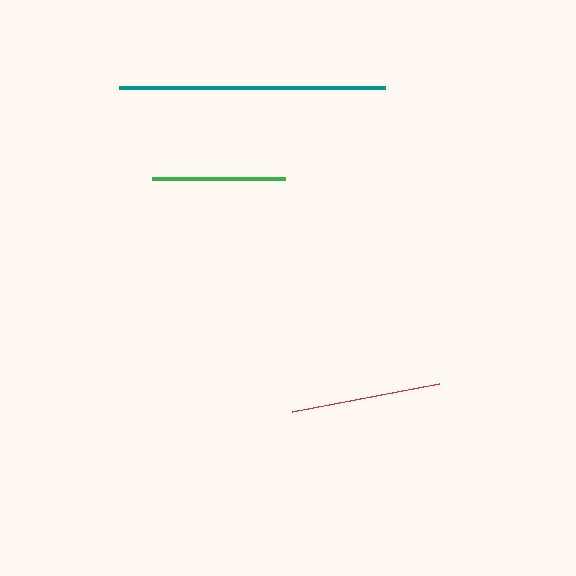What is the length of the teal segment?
The teal segment is approximately 266 pixels long.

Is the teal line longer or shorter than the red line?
The teal line is longer than the red line.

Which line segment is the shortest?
The green line is the shortest at approximately 133 pixels.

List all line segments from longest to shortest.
From longest to shortest: teal, red, green.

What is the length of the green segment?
The green segment is approximately 133 pixels long.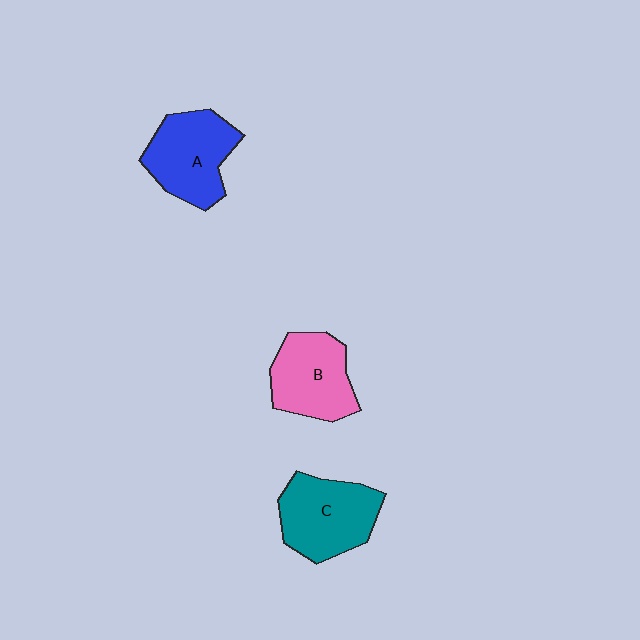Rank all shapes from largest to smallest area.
From largest to smallest: C (teal), A (blue), B (pink).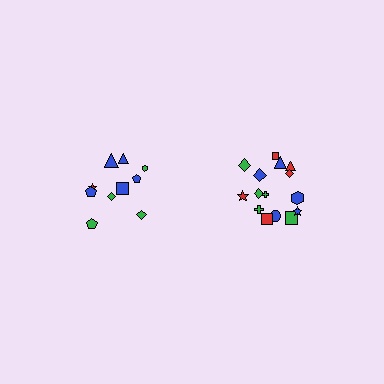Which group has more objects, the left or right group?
The right group.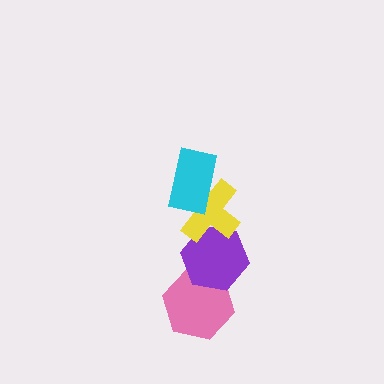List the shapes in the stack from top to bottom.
From top to bottom: the cyan rectangle, the yellow cross, the purple hexagon, the pink hexagon.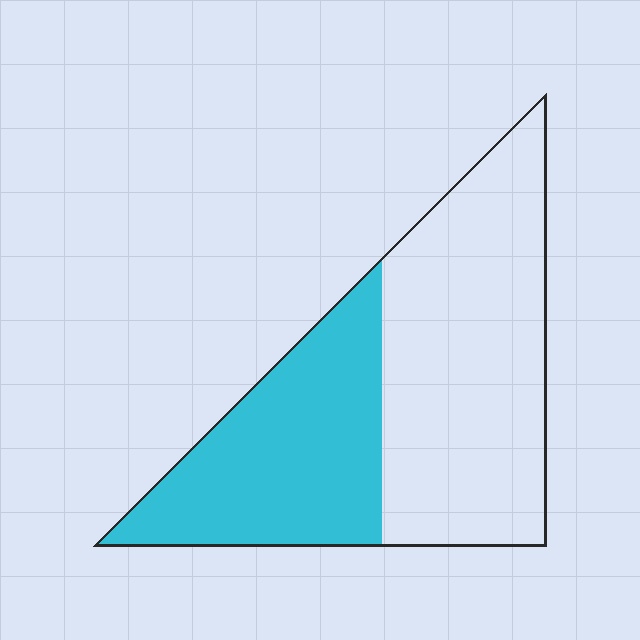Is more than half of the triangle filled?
No.